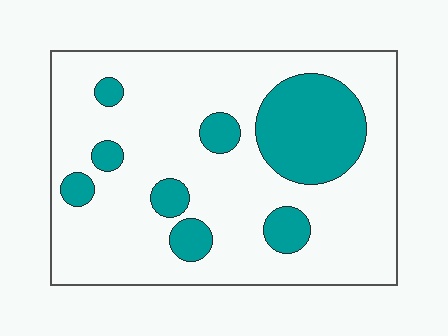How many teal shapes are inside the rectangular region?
8.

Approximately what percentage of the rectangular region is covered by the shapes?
Approximately 20%.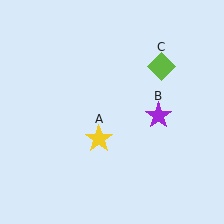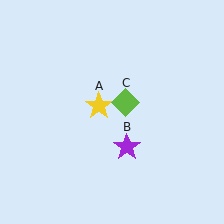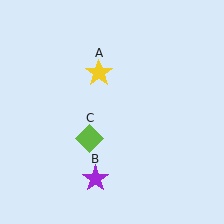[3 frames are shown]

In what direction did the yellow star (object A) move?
The yellow star (object A) moved up.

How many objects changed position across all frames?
3 objects changed position: yellow star (object A), purple star (object B), lime diamond (object C).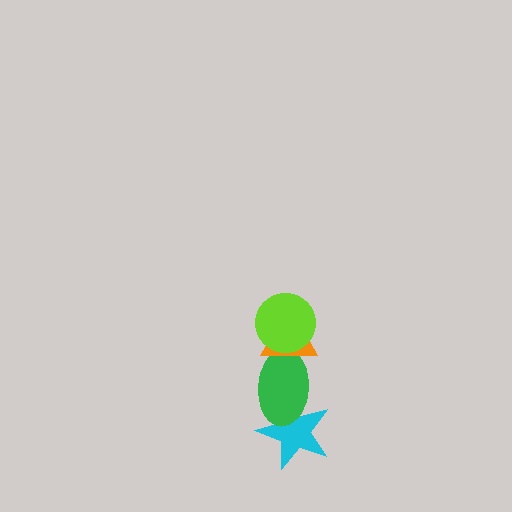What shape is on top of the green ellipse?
The orange triangle is on top of the green ellipse.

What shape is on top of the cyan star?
The green ellipse is on top of the cyan star.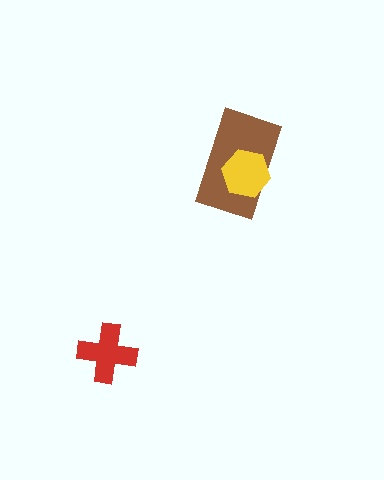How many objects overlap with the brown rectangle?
1 object overlaps with the brown rectangle.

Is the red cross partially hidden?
No, no other shape covers it.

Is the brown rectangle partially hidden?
Yes, it is partially covered by another shape.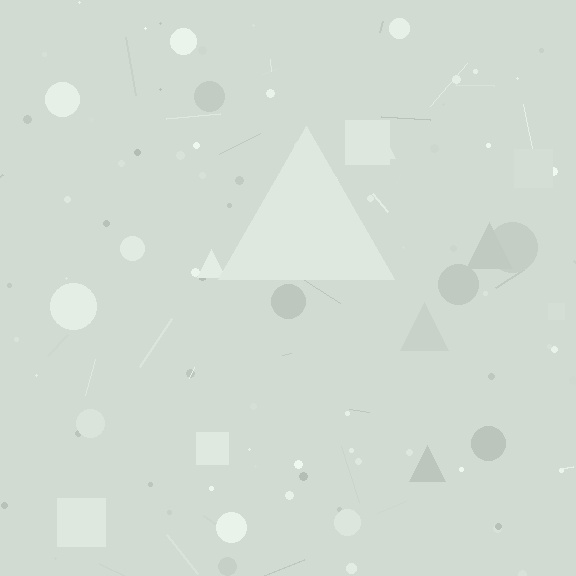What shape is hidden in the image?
A triangle is hidden in the image.